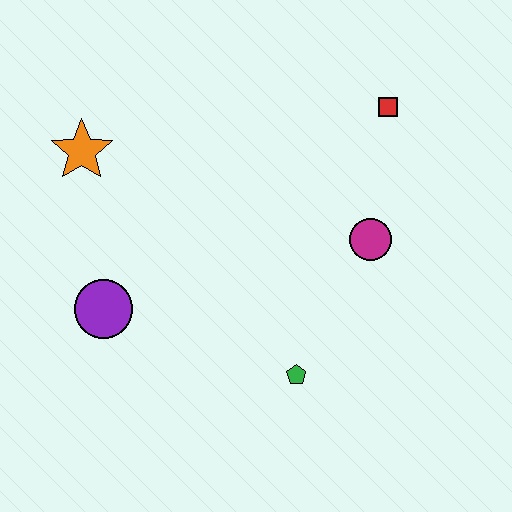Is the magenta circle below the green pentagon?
No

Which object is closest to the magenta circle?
The red square is closest to the magenta circle.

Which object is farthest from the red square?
The purple circle is farthest from the red square.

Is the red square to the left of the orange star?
No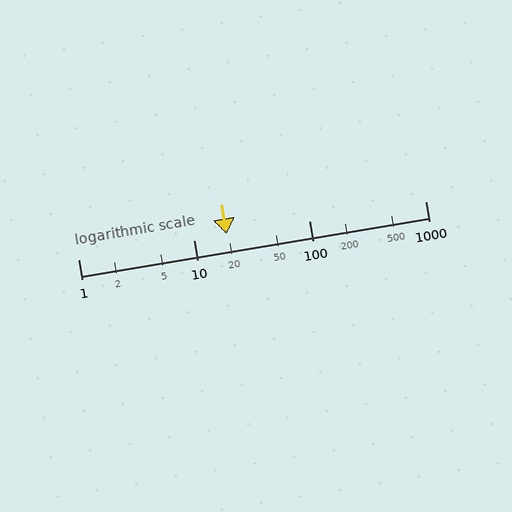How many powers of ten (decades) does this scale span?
The scale spans 3 decades, from 1 to 1000.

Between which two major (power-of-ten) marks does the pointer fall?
The pointer is between 10 and 100.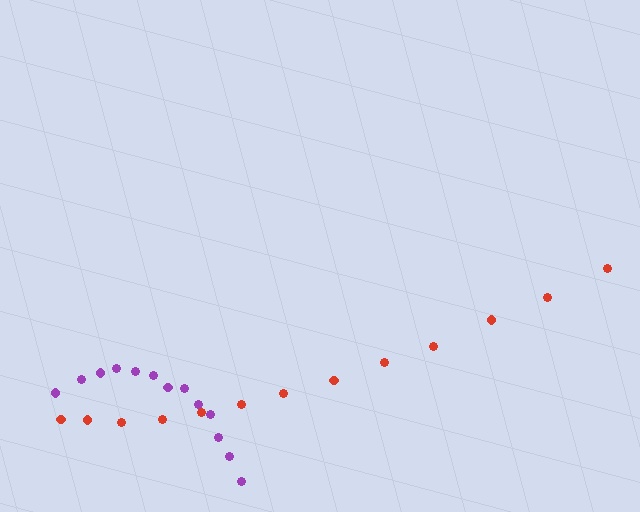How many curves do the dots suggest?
There are 2 distinct paths.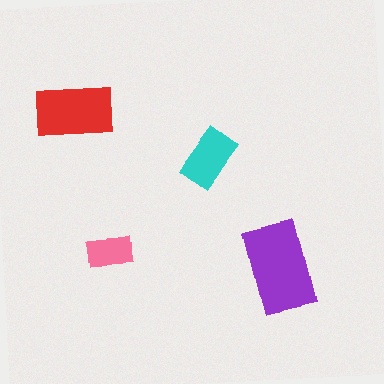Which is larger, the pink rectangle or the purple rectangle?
The purple one.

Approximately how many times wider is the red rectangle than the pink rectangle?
About 1.5 times wider.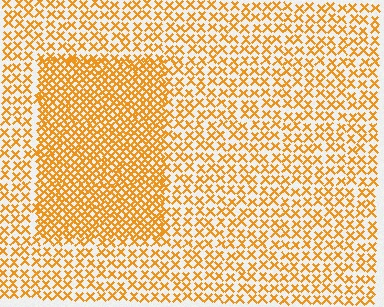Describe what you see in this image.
The image contains small orange elements arranged at two different densities. A rectangle-shaped region is visible where the elements are more densely packed than the surrounding area.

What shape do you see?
I see a rectangle.